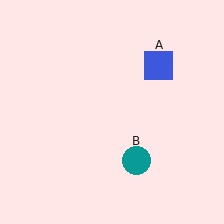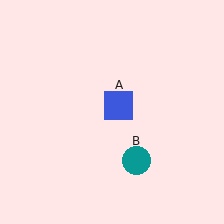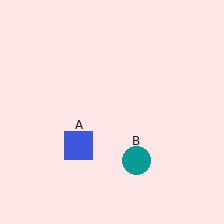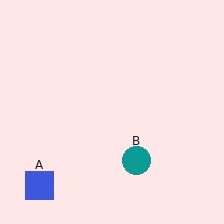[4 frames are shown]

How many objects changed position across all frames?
1 object changed position: blue square (object A).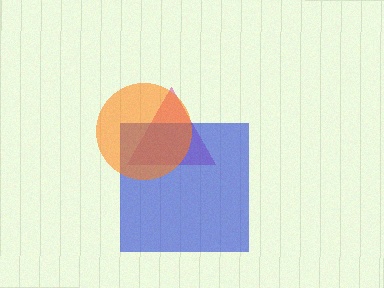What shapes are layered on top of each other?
The layered shapes are: a pink triangle, a blue square, an orange circle.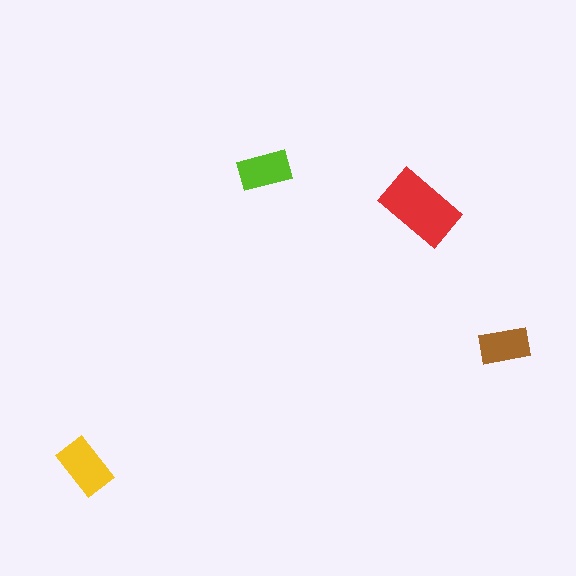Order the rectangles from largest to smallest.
the red one, the yellow one, the lime one, the brown one.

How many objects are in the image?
There are 4 objects in the image.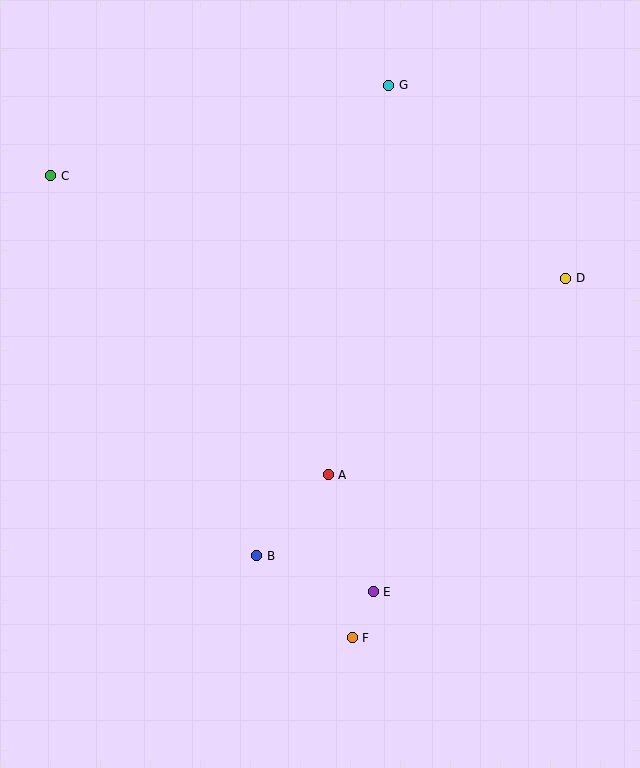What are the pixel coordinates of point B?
Point B is at (257, 556).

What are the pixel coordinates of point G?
Point G is at (389, 85).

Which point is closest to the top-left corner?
Point C is closest to the top-left corner.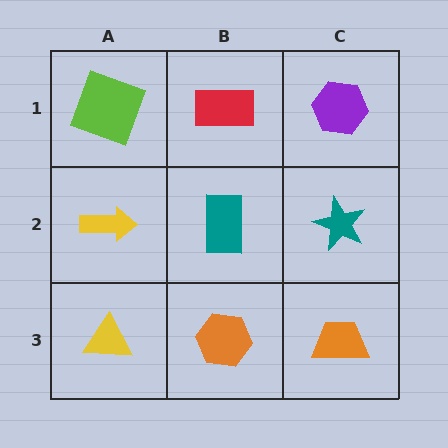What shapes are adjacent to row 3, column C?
A teal star (row 2, column C), an orange hexagon (row 3, column B).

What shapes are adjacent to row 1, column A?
A yellow arrow (row 2, column A), a red rectangle (row 1, column B).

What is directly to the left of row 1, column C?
A red rectangle.